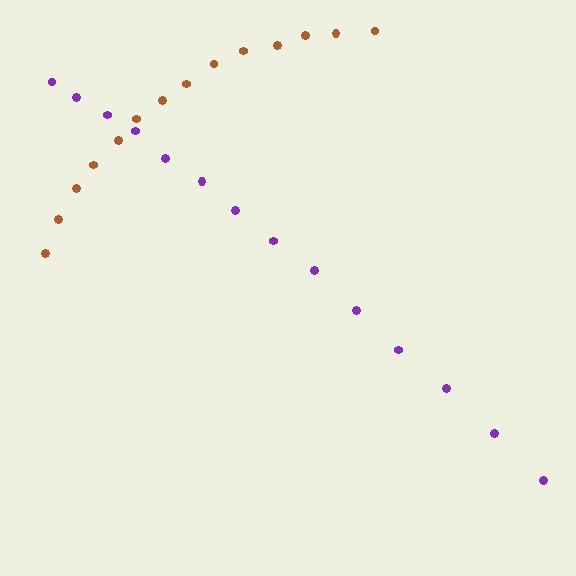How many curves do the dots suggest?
There are 2 distinct paths.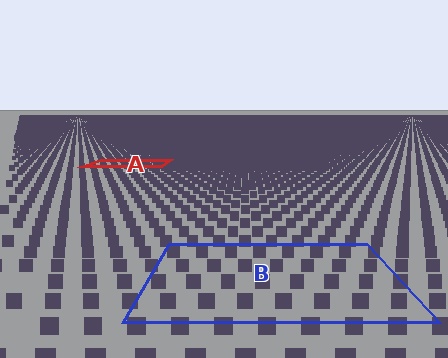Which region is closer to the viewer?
Region B is closer. The texture elements there are larger and more spread out.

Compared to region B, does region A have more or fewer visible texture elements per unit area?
Region A has more texture elements per unit area — they are packed more densely because it is farther away.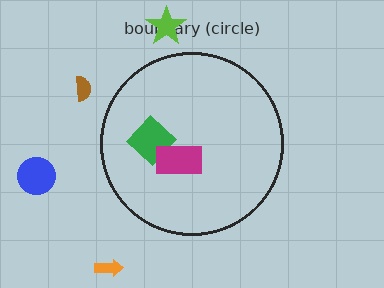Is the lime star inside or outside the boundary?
Outside.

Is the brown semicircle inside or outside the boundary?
Outside.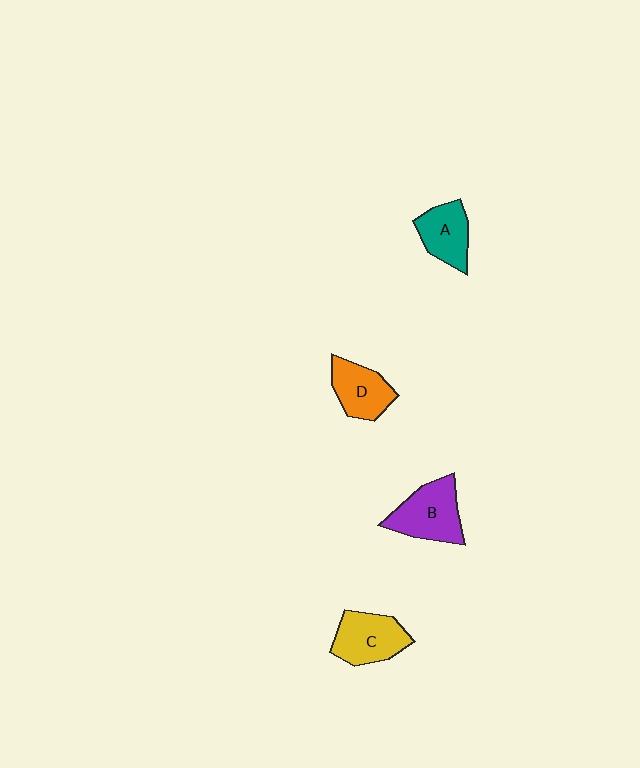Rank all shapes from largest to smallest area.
From largest to smallest: B (purple), C (yellow), D (orange), A (teal).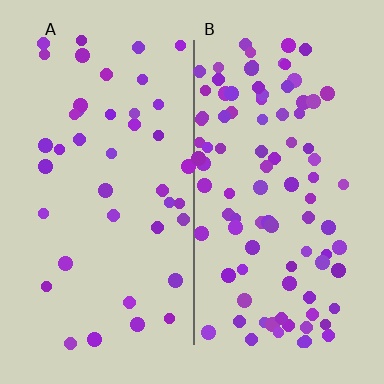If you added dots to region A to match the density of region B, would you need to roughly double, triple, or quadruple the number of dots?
Approximately double.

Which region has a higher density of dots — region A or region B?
B (the right).